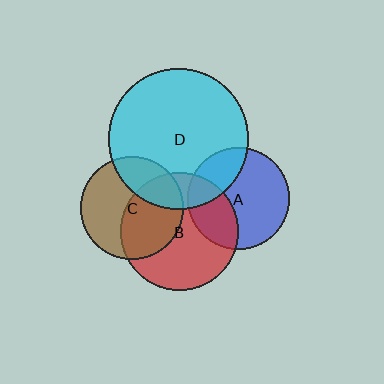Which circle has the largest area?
Circle D (cyan).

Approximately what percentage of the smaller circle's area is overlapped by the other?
Approximately 20%.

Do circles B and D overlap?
Yes.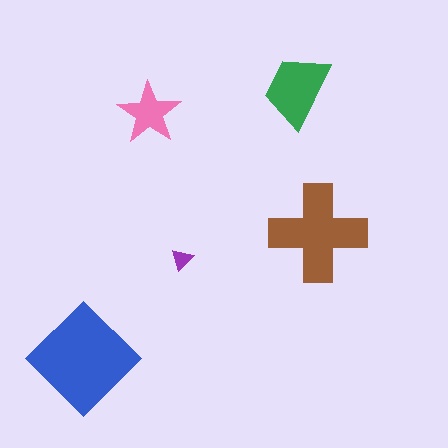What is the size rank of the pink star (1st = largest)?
4th.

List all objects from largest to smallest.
The blue diamond, the brown cross, the green trapezoid, the pink star, the purple triangle.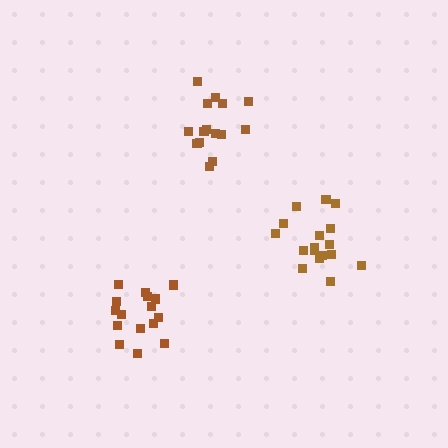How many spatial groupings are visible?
There are 3 spatial groupings.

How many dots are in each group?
Group 1: 17 dots, Group 2: 16 dots, Group 3: 15 dots (48 total).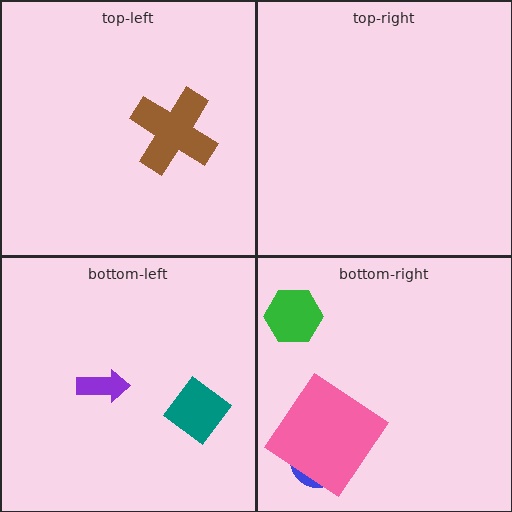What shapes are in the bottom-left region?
The purple arrow, the teal diamond.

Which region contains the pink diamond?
The bottom-right region.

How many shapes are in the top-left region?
1.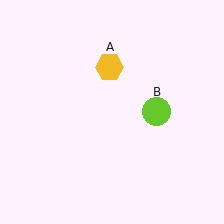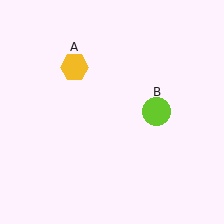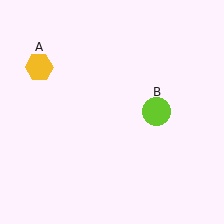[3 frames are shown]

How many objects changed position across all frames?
1 object changed position: yellow hexagon (object A).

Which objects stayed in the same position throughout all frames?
Lime circle (object B) remained stationary.